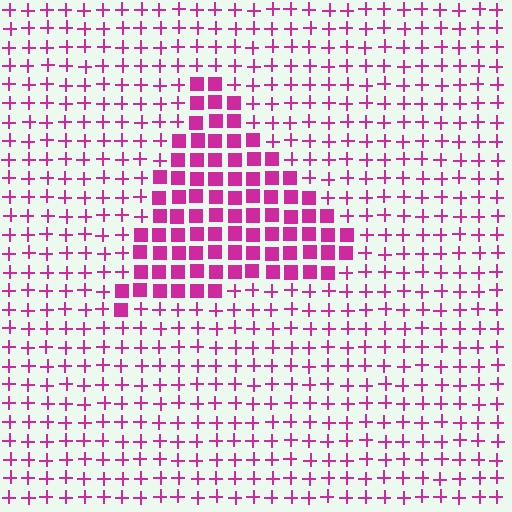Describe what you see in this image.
The image is filled with small magenta elements arranged in a uniform grid. A triangle-shaped region contains squares, while the surrounding area contains plus signs. The boundary is defined purely by the change in element shape.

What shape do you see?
I see a triangle.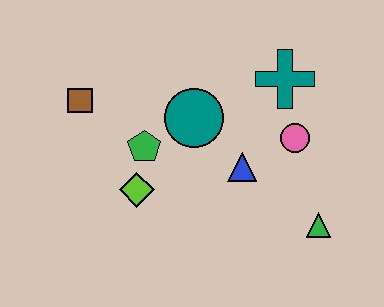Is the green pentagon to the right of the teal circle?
No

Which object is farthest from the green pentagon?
The green triangle is farthest from the green pentagon.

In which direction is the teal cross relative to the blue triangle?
The teal cross is above the blue triangle.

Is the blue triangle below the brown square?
Yes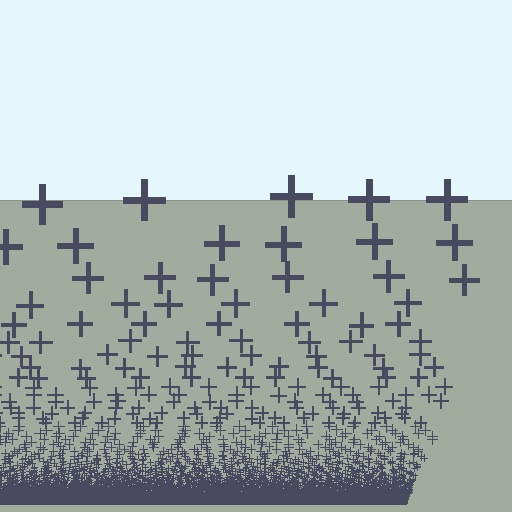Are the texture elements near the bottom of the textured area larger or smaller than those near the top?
Smaller. The gradient is inverted — elements near the bottom are smaller and denser.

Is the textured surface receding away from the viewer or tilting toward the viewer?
The surface appears to tilt toward the viewer. Texture elements get larger and sparser toward the top.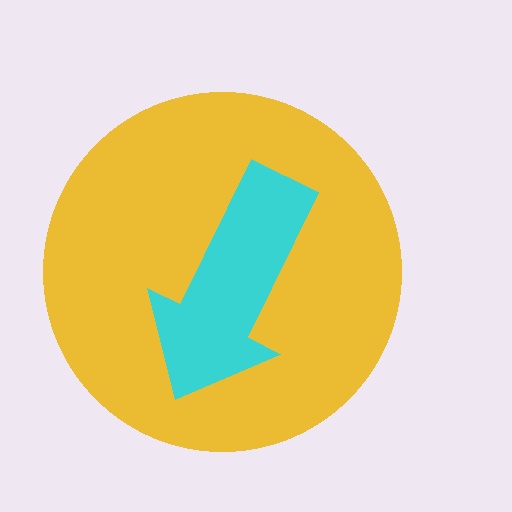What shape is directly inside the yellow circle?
The cyan arrow.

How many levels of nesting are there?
2.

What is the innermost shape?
The cyan arrow.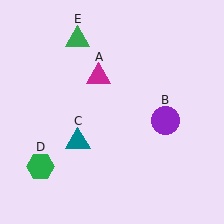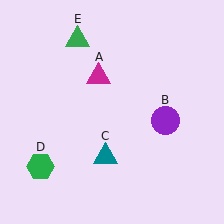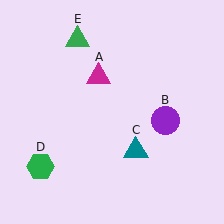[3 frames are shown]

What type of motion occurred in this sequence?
The teal triangle (object C) rotated counterclockwise around the center of the scene.